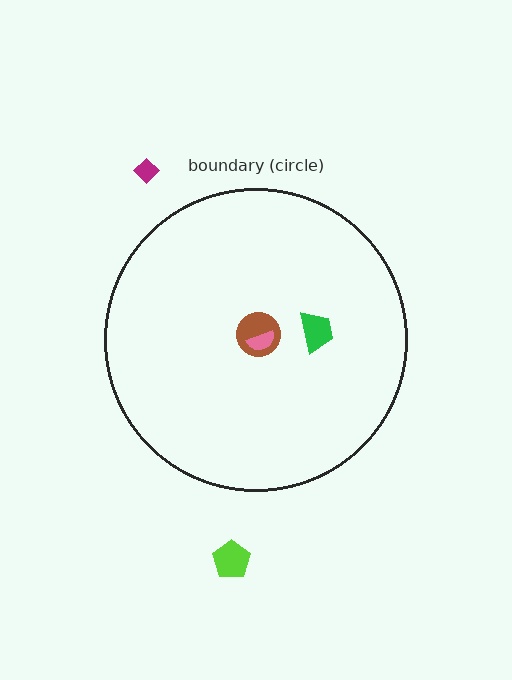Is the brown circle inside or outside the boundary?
Inside.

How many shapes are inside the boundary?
3 inside, 2 outside.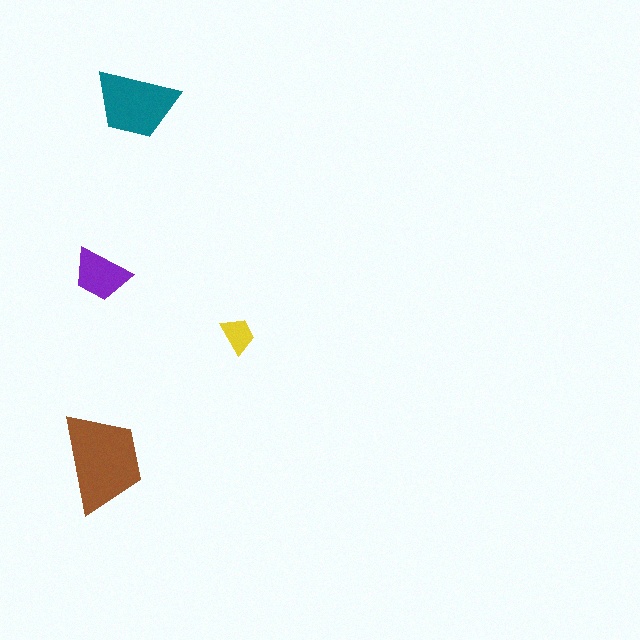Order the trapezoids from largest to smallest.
the brown one, the teal one, the purple one, the yellow one.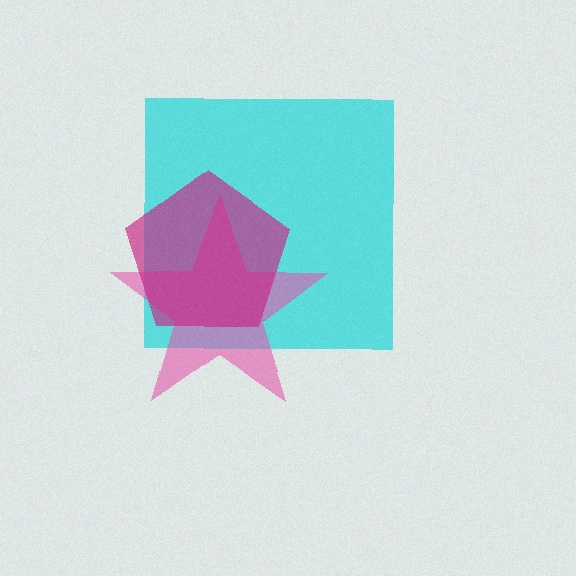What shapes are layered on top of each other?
The layered shapes are: a cyan square, a pink star, a magenta pentagon.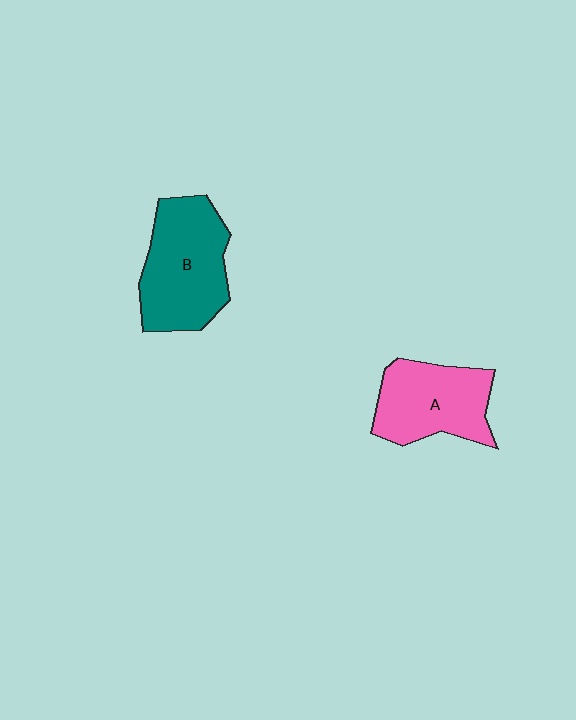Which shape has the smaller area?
Shape A (pink).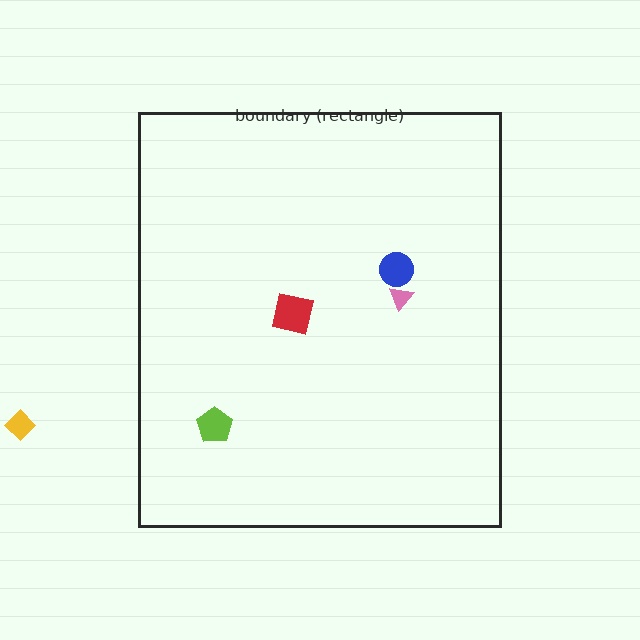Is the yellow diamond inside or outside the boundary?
Outside.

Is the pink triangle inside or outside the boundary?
Inside.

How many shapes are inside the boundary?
4 inside, 1 outside.